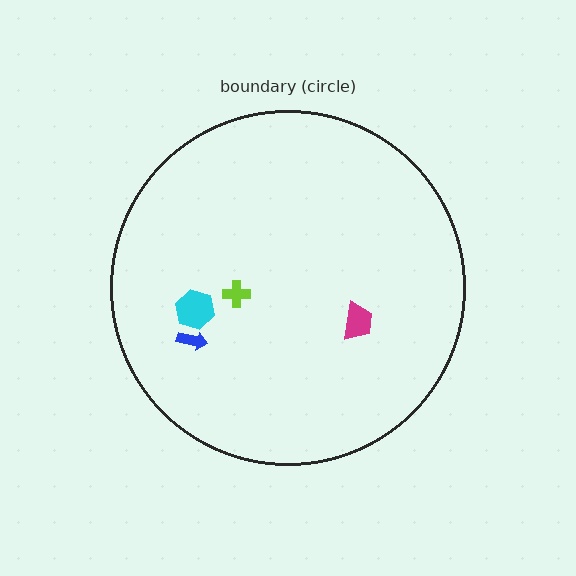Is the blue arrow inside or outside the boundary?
Inside.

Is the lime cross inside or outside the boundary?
Inside.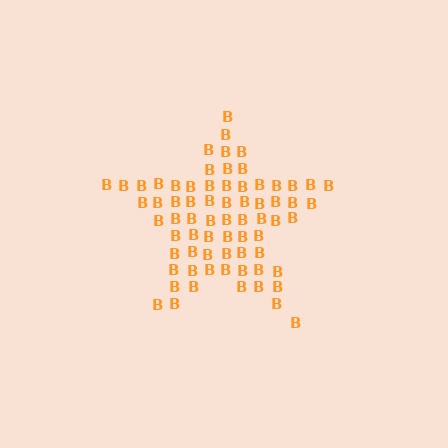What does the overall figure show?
The overall figure shows a star.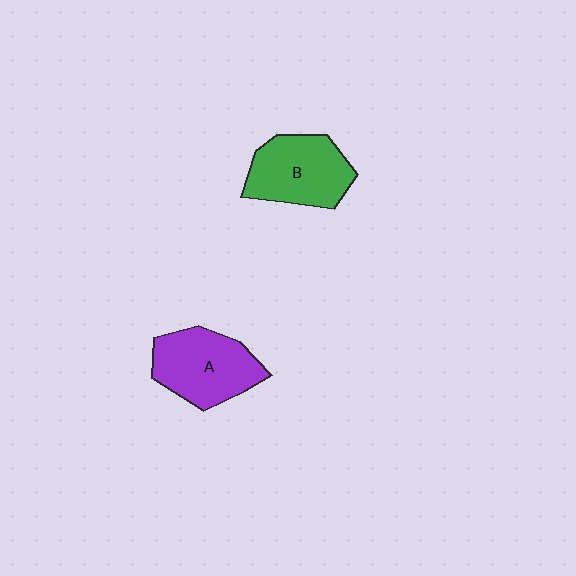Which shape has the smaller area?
Shape B (green).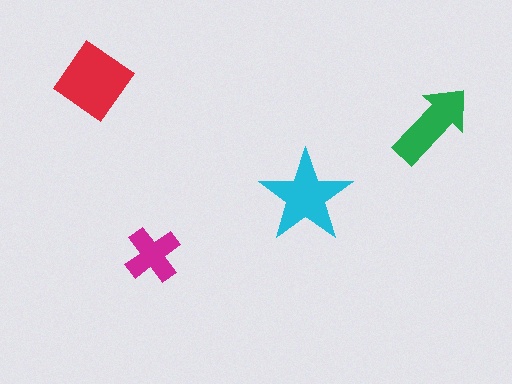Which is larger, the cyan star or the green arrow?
The cyan star.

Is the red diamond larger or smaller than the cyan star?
Larger.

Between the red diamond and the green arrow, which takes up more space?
The red diamond.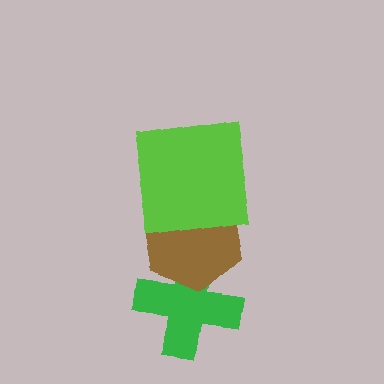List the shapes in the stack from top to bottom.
From top to bottom: the lime square, the brown hexagon, the green cross.